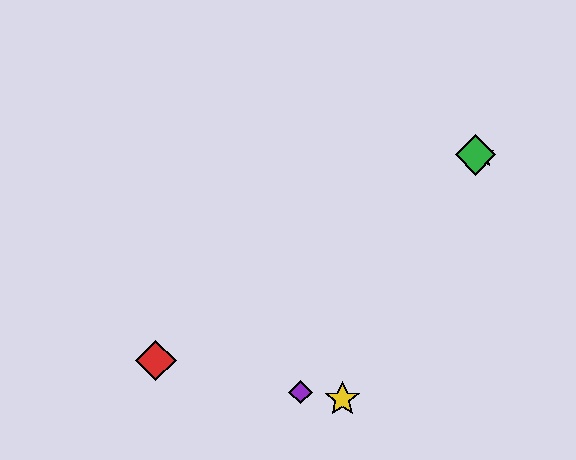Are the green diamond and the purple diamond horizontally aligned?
No, the green diamond is at y≈155 and the purple diamond is at y≈392.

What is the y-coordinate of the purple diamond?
The purple diamond is at y≈392.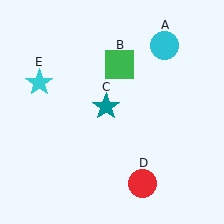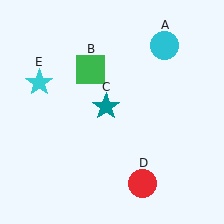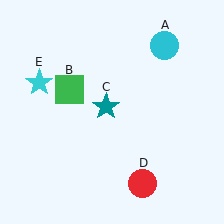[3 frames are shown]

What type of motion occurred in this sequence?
The green square (object B) rotated counterclockwise around the center of the scene.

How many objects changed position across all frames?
1 object changed position: green square (object B).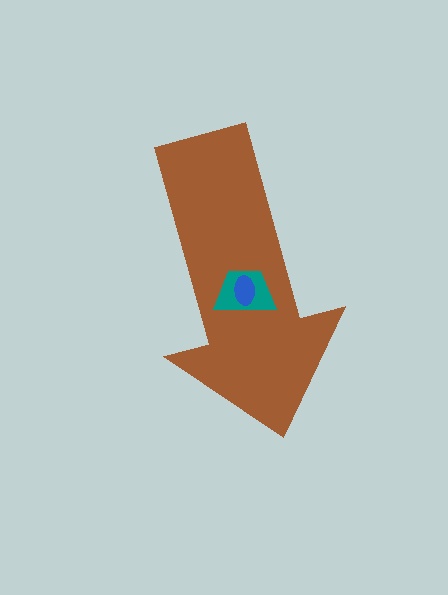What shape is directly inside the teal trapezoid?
The blue ellipse.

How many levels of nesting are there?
3.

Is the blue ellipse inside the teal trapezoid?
Yes.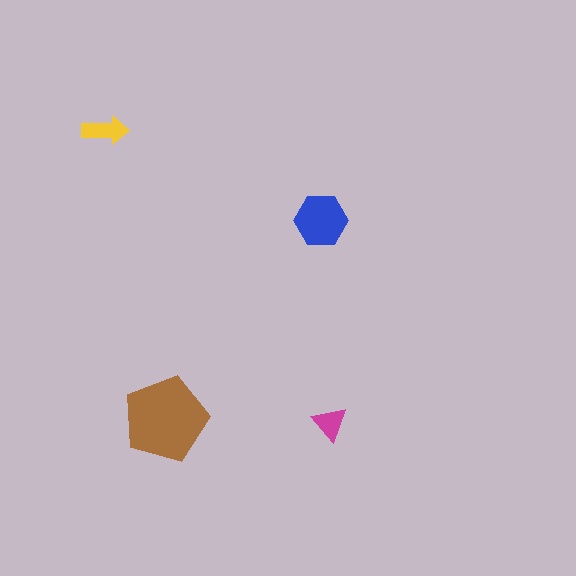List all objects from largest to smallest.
The brown pentagon, the blue hexagon, the yellow arrow, the magenta triangle.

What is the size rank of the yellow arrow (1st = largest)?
3rd.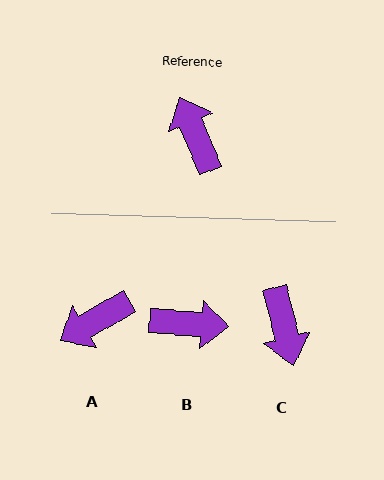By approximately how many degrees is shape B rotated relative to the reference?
Approximately 117 degrees clockwise.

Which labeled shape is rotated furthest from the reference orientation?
C, about 171 degrees away.